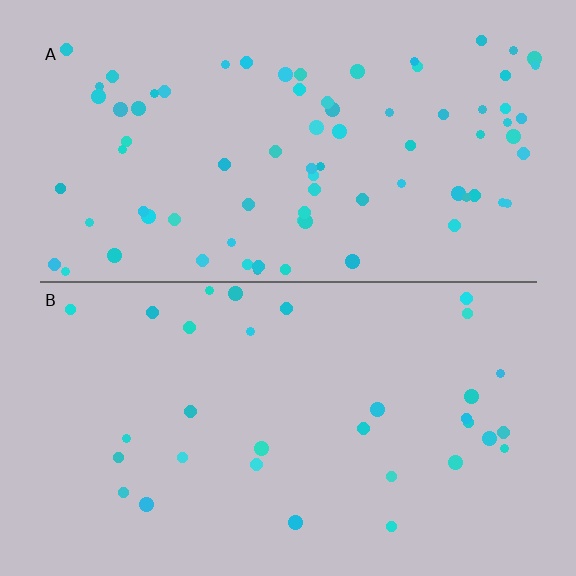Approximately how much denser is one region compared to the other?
Approximately 2.5× — region A over region B.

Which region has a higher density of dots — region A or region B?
A (the top).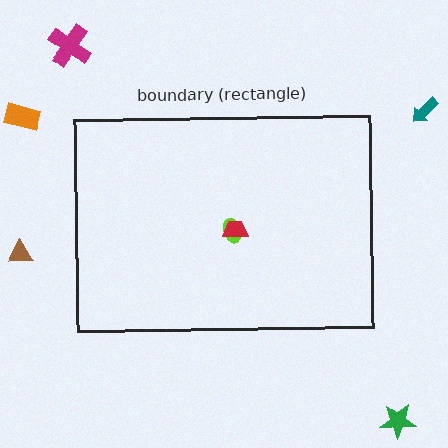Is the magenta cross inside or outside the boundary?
Outside.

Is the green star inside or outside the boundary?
Outside.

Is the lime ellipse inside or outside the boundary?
Inside.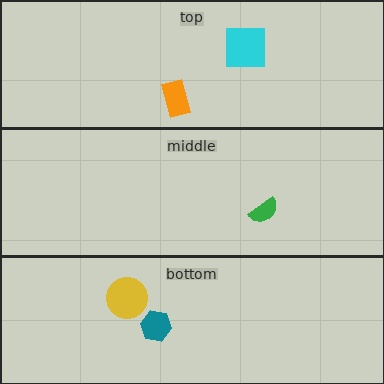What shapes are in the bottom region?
The teal hexagon, the yellow circle.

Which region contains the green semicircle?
The middle region.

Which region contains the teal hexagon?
The bottom region.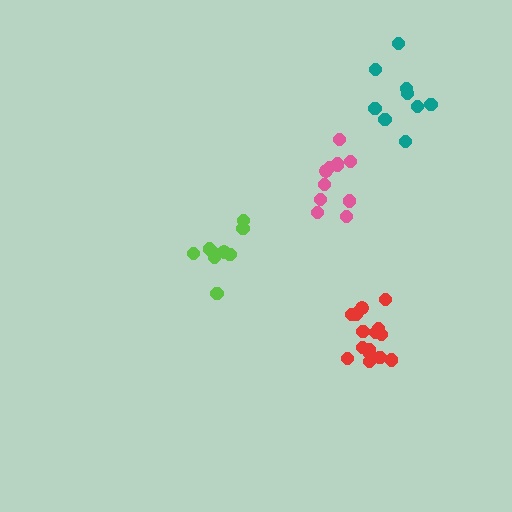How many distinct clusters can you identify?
There are 4 distinct clusters.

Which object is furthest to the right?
The teal cluster is rightmost.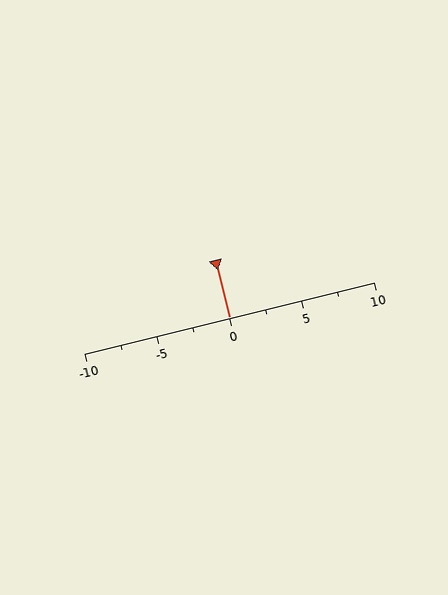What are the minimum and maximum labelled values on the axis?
The axis runs from -10 to 10.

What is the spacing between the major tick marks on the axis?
The major ticks are spaced 5 apart.